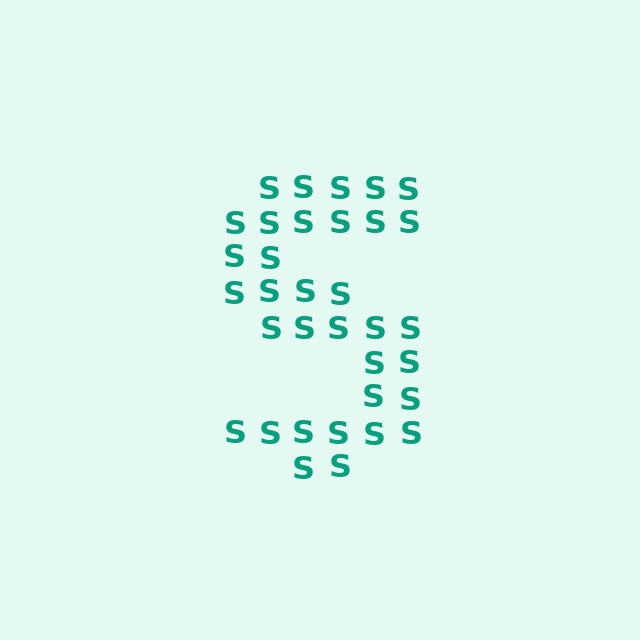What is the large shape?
The large shape is the letter S.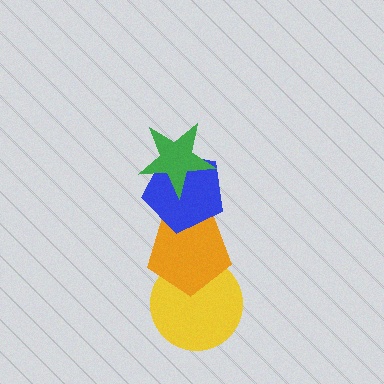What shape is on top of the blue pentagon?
The green star is on top of the blue pentagon.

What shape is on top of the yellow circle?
The orange pentagon is on top of the yellow circle.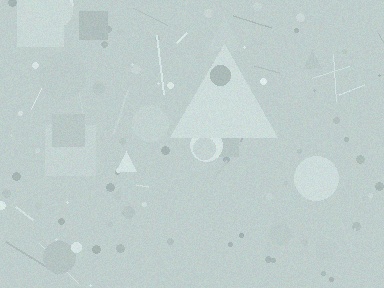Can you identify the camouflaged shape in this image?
The camouflaged shape is a triangle.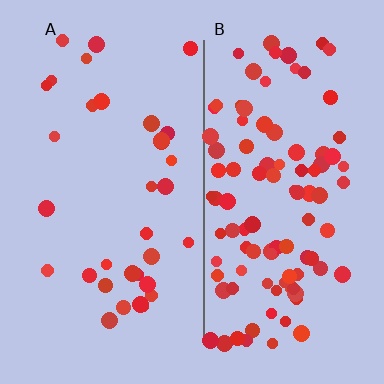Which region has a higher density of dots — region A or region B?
B (the right).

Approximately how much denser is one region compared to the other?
Approximately 2.9× — region B over region A.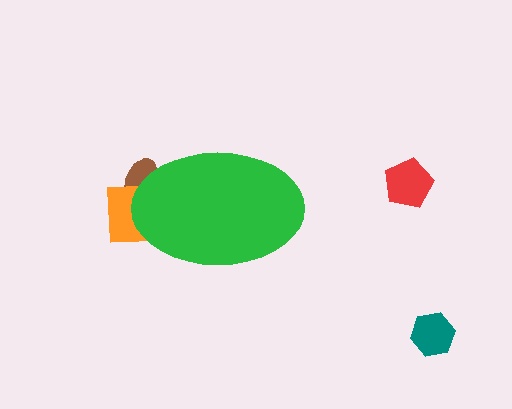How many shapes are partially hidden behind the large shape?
2 shapes are partially hidden.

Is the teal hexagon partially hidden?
No, the teal hexagon is fully visible.